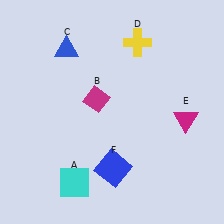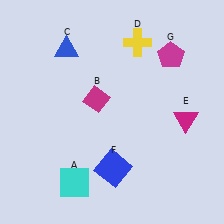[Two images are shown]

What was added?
A magenta pentagon (G) was added in Image 2.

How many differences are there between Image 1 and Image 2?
There is 1 difference between the two images.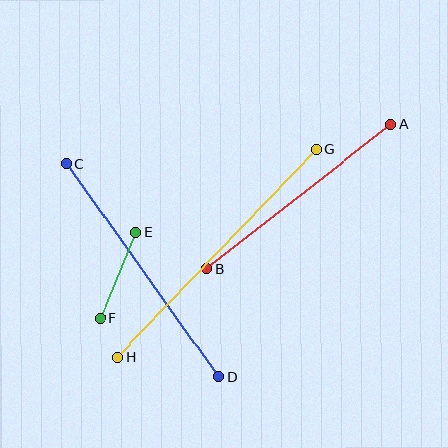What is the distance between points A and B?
The distance is approximately 233 pixels.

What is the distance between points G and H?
The distance is approximately 288 pixels.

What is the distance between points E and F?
The distance is approximately 93 pixels.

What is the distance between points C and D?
The distance is approximately 262 pixels.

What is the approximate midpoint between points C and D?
The midpoint is at approximately (142, 270) pixels.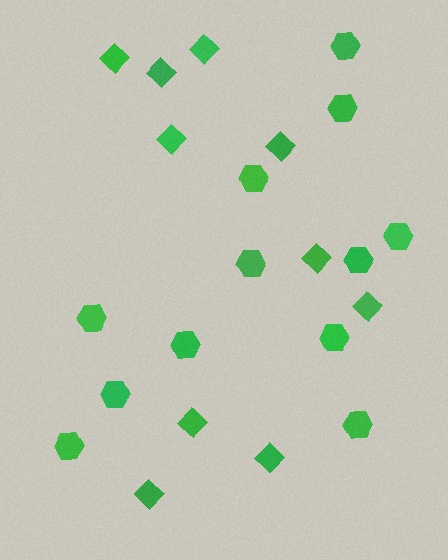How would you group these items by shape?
There are 2 groups: one group of diamonds (10) and one group of hexagons (12).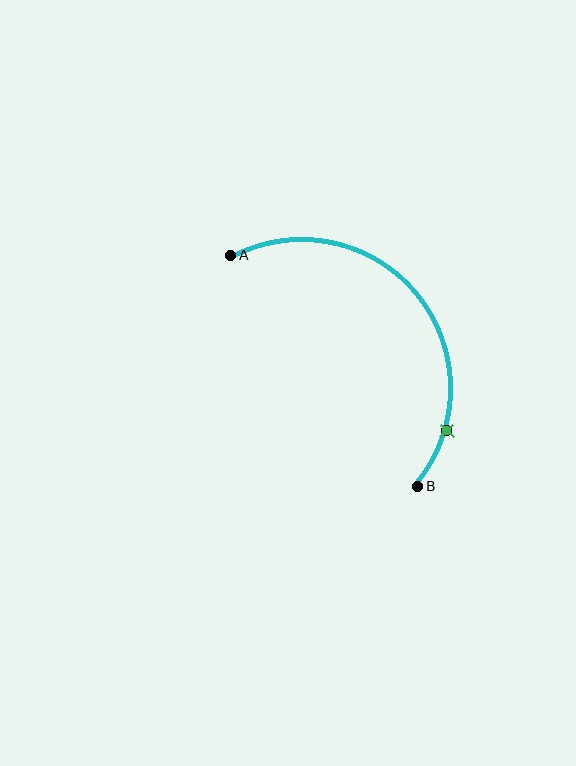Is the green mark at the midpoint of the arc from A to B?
No. The green mark lies on the arc but is closer to endpoint B. The arc midpoint would be at the point on the curve equidistant along the arc from both A and B.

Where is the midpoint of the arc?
The arc midpoint is the point on the curve farthest from the straight line joining A and B. It sits above and to the right of that line.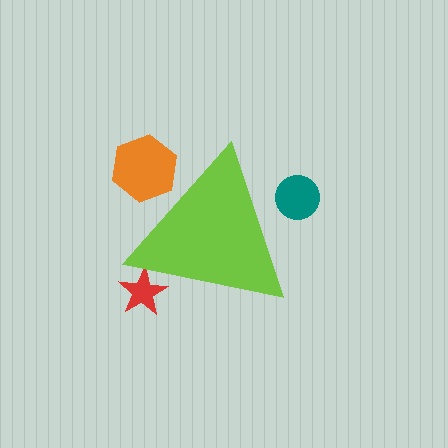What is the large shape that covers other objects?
A lime triangle.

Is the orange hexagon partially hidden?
Yes, the orange hexagon is partially hidden behind the lime triangle.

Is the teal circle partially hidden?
Yes, the teal circle is partially hidden behind the lime triangle.